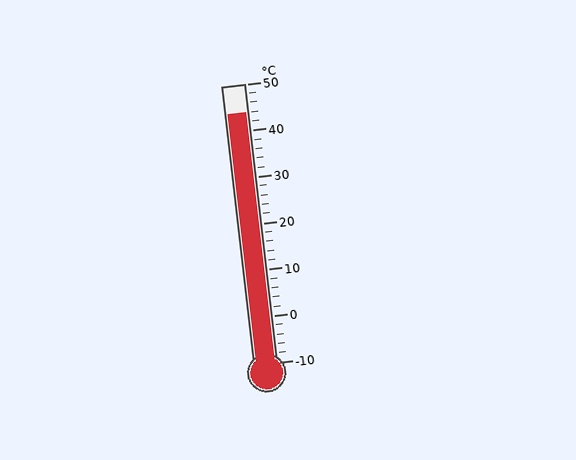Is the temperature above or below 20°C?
The temperature is above 20°C.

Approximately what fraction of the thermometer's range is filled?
The thermometer is filled to approximately 90% of its range.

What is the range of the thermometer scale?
The thermometer scale ranges from -10°C to 50°C.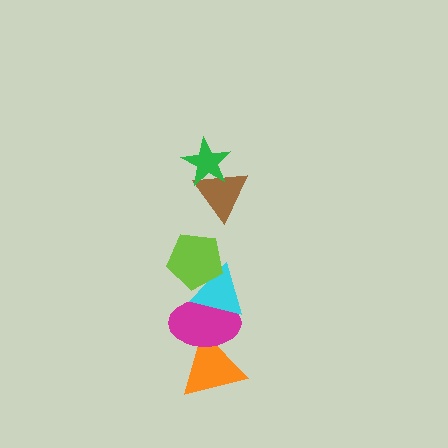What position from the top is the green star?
The green star is 1st from the top.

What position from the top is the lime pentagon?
The lime pentagon is 3rd from the top.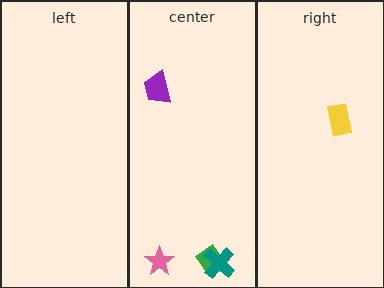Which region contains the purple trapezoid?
The center region.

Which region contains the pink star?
The center region.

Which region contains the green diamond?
The center region.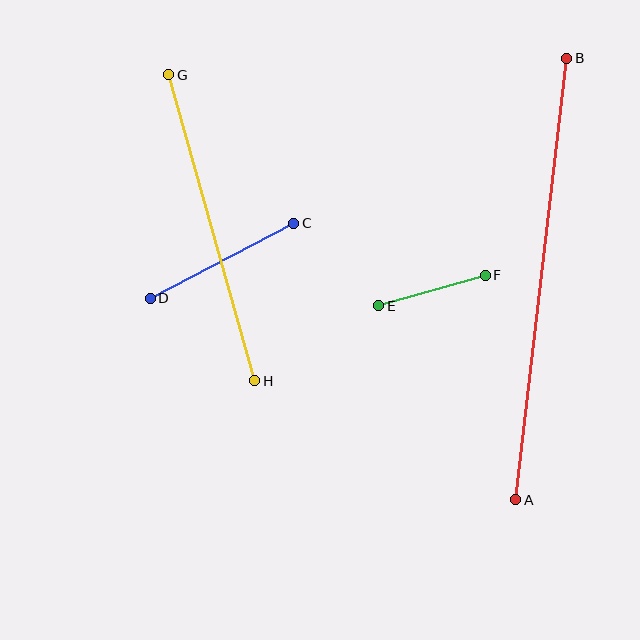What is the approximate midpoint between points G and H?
The midpoint is at approximately (212, 228) pixels.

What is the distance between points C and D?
The distance is approximately 162 pixels.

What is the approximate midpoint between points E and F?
The midpoint is at approximately (432, 291) pixels.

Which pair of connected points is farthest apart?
Points A and B are farthest apart.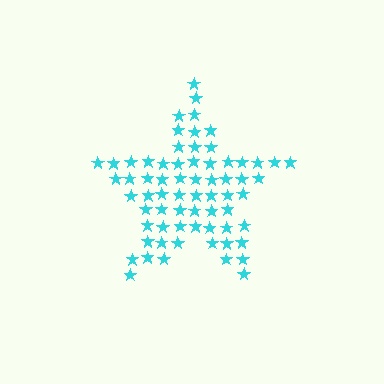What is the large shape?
The large shape is a star.